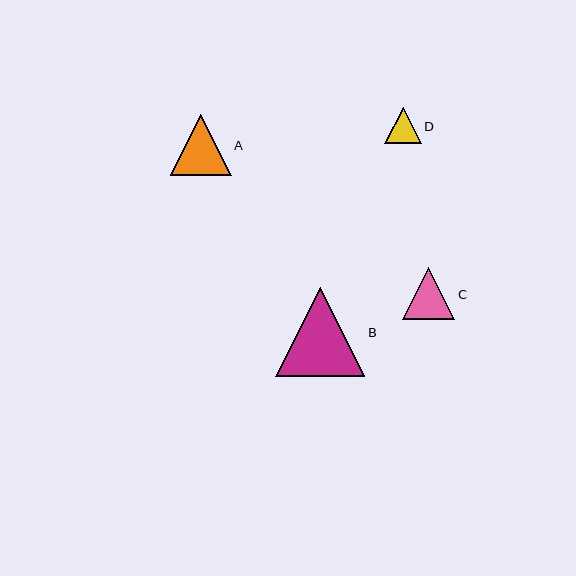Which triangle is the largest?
Triangle B is the largest with a size of approximately 89 pixels.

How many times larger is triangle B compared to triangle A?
Triangle B is approximately 1.5 times the size of triangle A.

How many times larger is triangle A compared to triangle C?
Triangle A is approximately 1.2 times the size of triangle C.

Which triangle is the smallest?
Triangle D is the smallest with a size of approximately 36 pixels.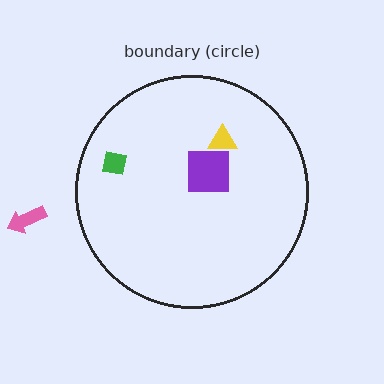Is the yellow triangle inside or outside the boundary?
Inside.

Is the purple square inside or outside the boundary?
Inside.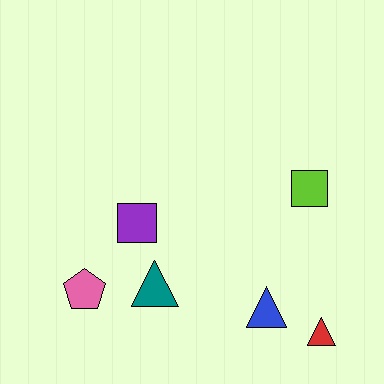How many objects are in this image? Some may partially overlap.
There are 6 objects.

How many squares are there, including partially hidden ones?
There are 2 squares.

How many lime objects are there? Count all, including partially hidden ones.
There is 1 lime object.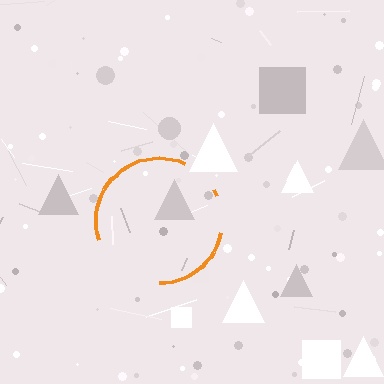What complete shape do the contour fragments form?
The contour fragments form a circle.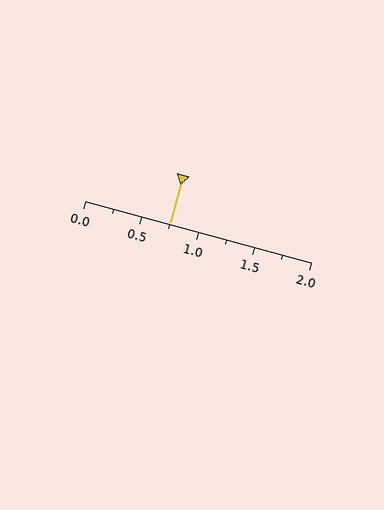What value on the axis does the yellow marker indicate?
The marker indicates approximately 0.75.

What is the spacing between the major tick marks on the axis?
The major ticks are spaced 0.5 apart.